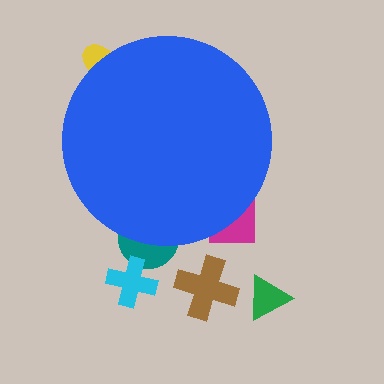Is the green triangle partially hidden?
No, the green triangle is fully visible.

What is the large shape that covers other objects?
A blue circle.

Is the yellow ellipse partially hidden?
Yes, the yellow ellipse is partially hidden behind the blue circle.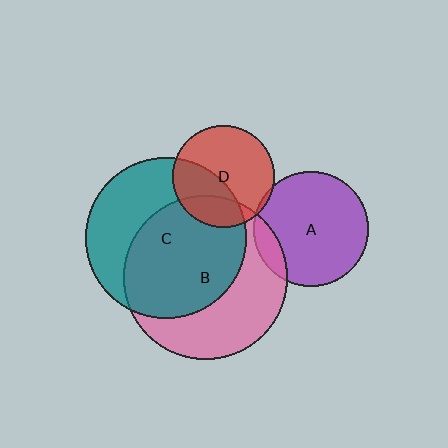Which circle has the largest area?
Circle B (pink).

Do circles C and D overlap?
Yes.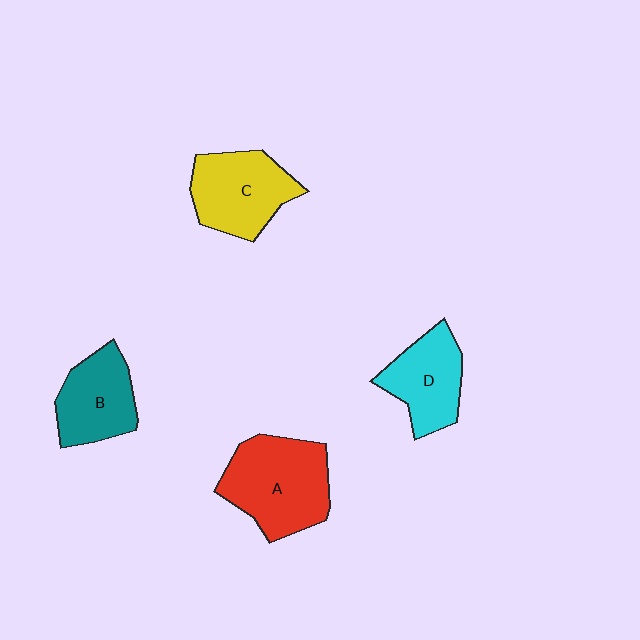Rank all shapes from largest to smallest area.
From largest to smallest: A (red), C (yellow), B (teal), D (cyan).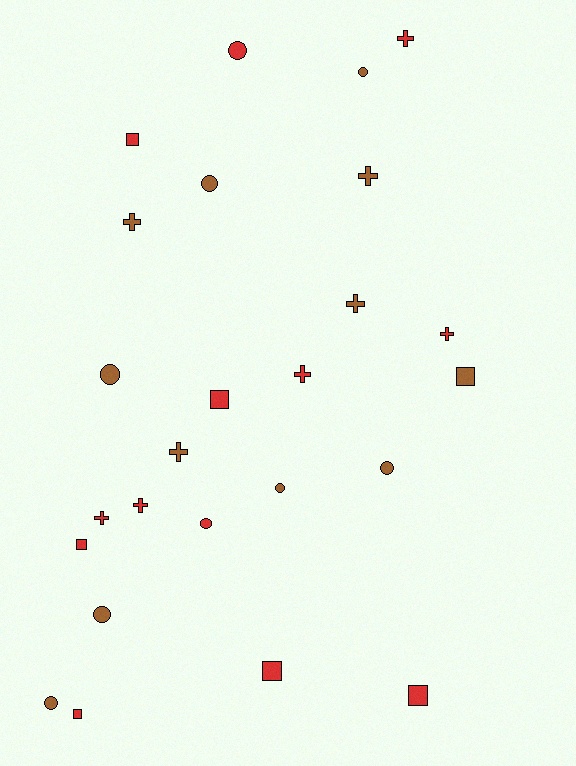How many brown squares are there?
There is 1 brown square.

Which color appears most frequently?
Red, with 13 objects.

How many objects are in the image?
There are 25 objects.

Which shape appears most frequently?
Cross, with 9 objects.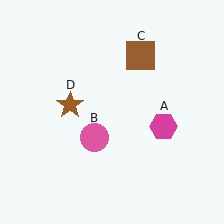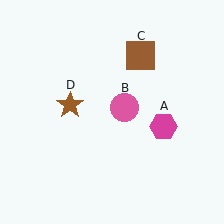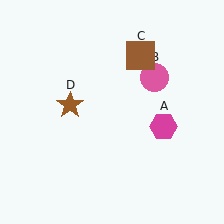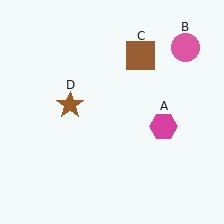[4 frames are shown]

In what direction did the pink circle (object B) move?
The pink circle (object B) moved up and to the right.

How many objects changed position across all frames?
1 object changed position: pink circle (object B).